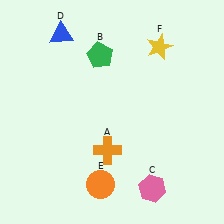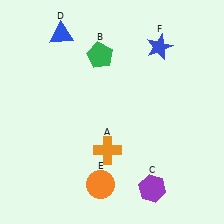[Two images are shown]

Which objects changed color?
C changed from pink to purple. F changed from yellow to blue.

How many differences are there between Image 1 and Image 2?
There are 2 differences between the two images.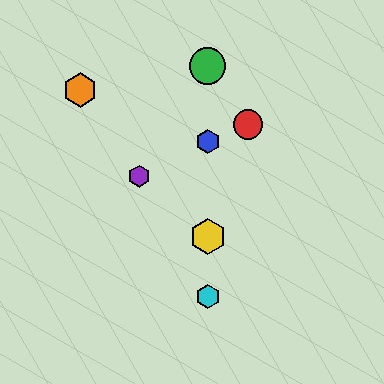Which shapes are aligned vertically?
The blue hexagon, the green circle, the yellow hexagon, the cyan hexagon are aligned vertically.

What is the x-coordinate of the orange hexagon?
The orange hexagon is at x≈80.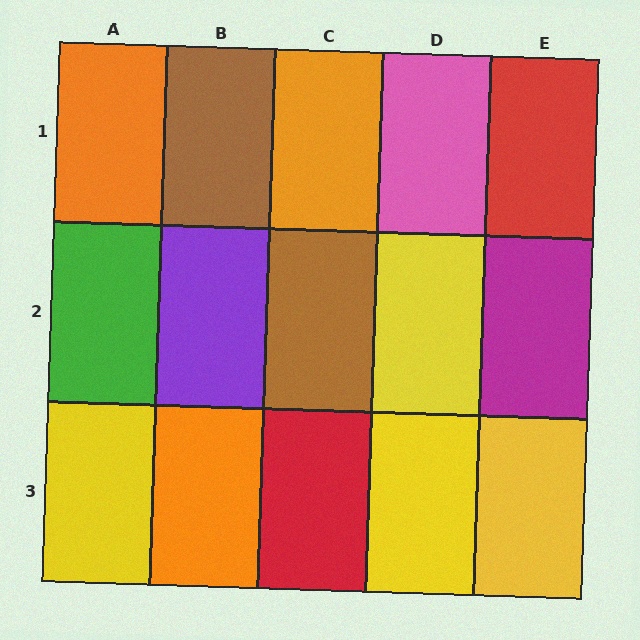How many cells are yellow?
4 cells are yellow.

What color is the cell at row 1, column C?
Orange.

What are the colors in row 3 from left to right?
Yellow, orange, red, yellow, yellow.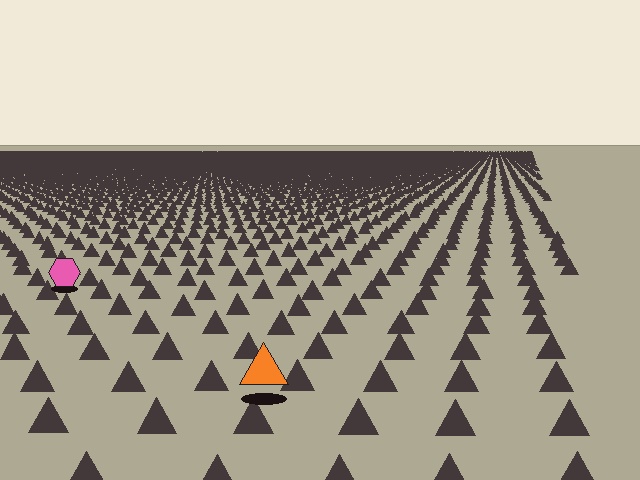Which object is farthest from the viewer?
The pink hexagon is farthest from the viewer. It appears smaller and the ground texture around it is denser.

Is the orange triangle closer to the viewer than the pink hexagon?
Yes. The orange triangle is closer — you can tell from the texture gradient: the ground texture is coarser near it.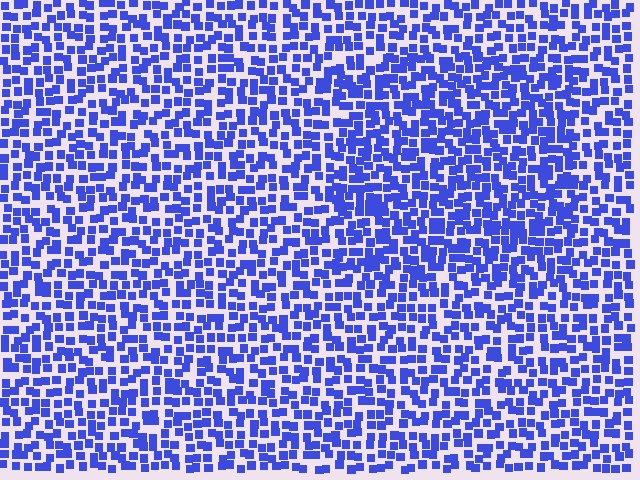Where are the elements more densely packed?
The elements are more densely packed inside the rectangle boundary.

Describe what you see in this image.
The image contains small blue elements arranged at two different densities. A rectangle-shaped region is visible where the elements are more densely packed than the surrounding area.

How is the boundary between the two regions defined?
The boundary is defined by a change in element density (approximately 1.4x ratio). All elements are the same color, size, and shape.